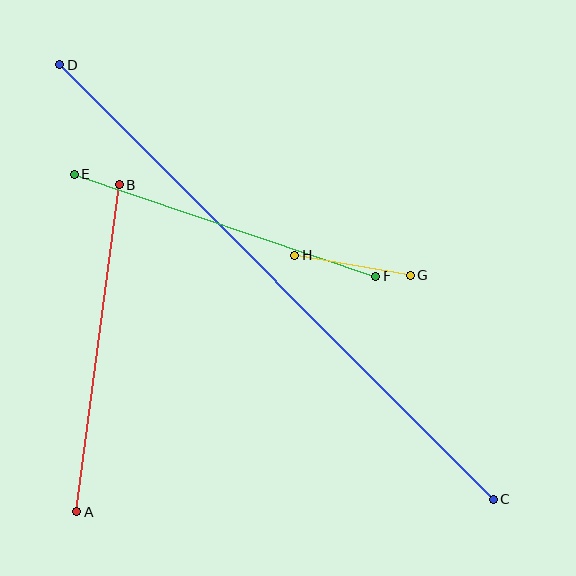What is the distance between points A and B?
The distance is approximately 329 pixels.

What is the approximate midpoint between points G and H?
The midpoint is at approximately (353, 265) pixels.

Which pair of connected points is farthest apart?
Points C and D are farthest apart.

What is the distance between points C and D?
The distance is approximately 614 pixels.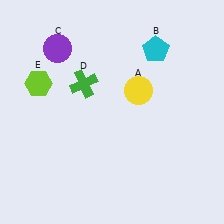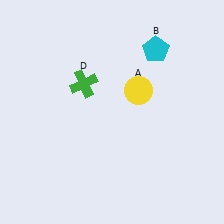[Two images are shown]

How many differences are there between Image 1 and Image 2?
There are 2 differences between the two images.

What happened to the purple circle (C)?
The purple circle (C) was removed in Image 2. It was in the top-left area of Image 1.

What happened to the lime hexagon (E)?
The lime hexagon (E) was removed in Image 2. It was in the top-left area of Image 1.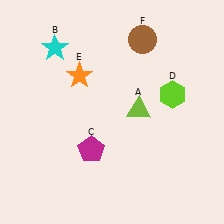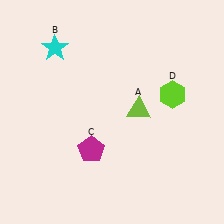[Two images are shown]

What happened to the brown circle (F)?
The brown circle (F) was removed in Image 2. It was in the top-right area of Image 1.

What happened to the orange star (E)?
The orange star (E) was removed in Image 2. It was in the top-left area of Image 1.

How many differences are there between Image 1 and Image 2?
There are 2 differences between the two images.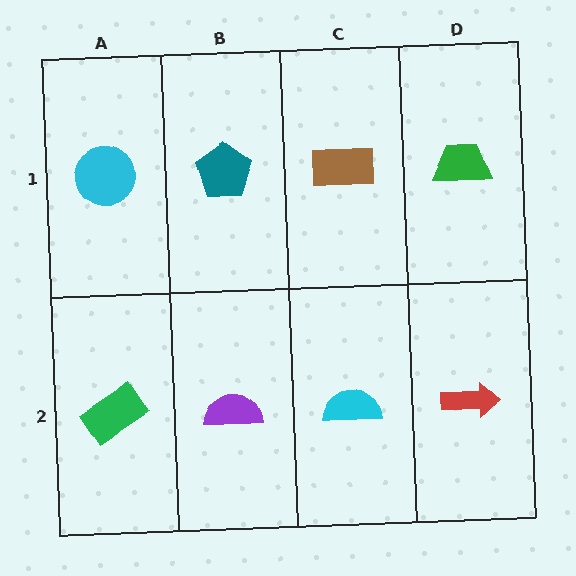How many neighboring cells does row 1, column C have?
3.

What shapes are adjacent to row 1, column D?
A red arrow (row 2, column D), a brown rectangle (row 1, column C).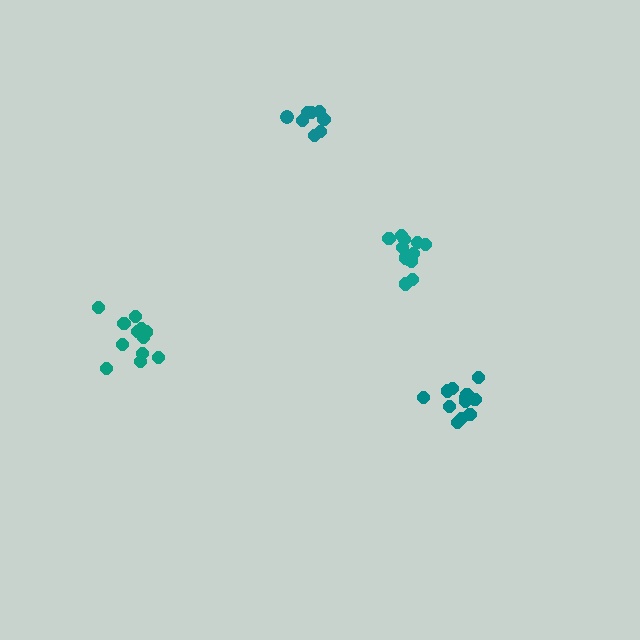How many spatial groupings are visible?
There are 4 spatial groupings.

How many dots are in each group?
Group 1: 12 dots, Group 2: 12 dots, Group 3: 12 dots, Group 4: 8 dots (44 total).